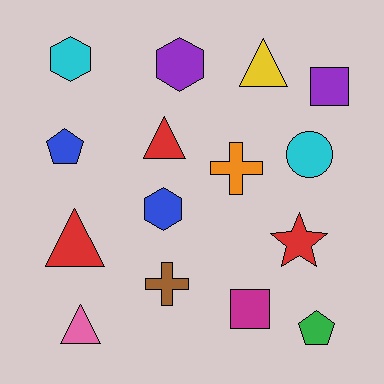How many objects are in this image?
There are 15 objects.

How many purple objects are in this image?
There are 2 purple objects.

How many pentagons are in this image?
There are 2 pentagons.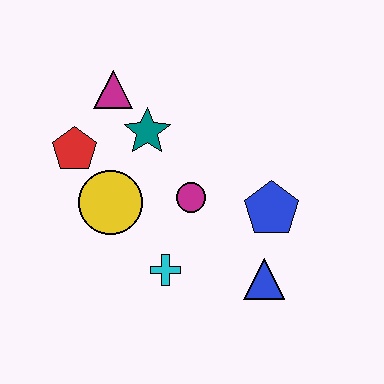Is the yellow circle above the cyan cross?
Yes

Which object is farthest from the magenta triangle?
The blue triangle is farthest from the magenta triangle.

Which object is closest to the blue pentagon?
The blue triangle is closest to the blue pentagon.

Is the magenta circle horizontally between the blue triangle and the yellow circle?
Yes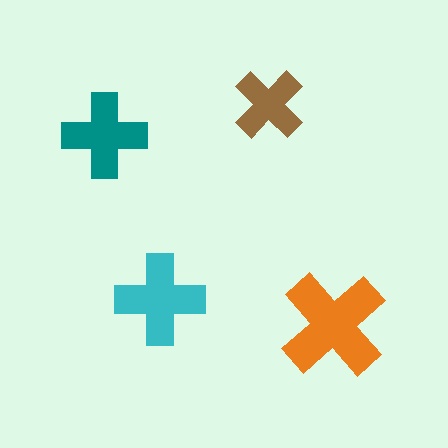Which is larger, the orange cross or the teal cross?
The orange one.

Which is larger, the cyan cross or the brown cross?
The cyan one.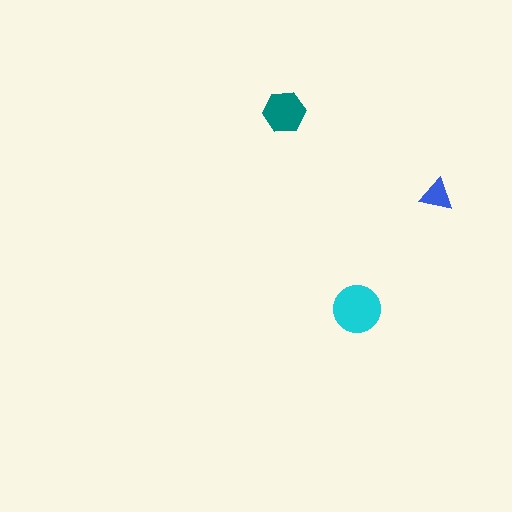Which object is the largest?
The cyan circle.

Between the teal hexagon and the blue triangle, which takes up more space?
The teal hexagon.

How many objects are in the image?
There are 3 objects in the image.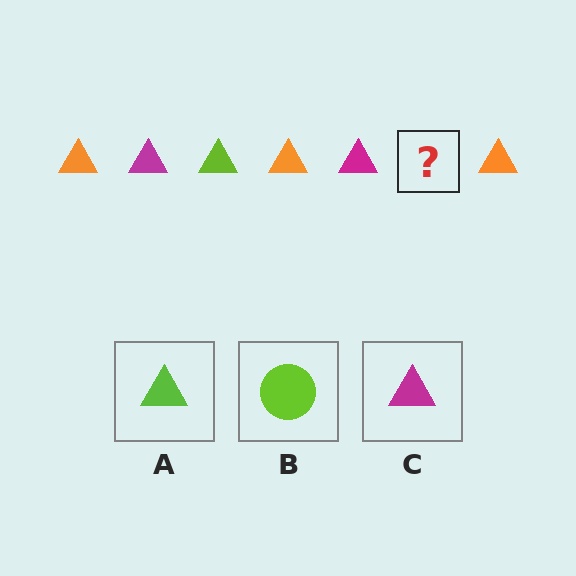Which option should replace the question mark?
Option A.